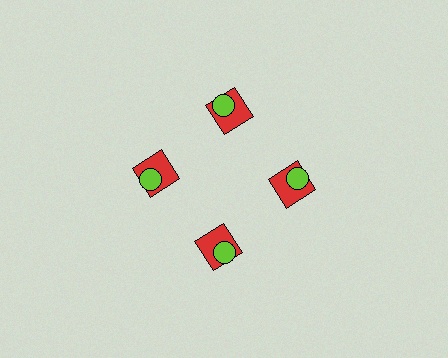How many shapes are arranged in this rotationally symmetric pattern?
There are 8 shapes, arranged in 4 groups of 2.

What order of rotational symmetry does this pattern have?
This pattern has 4-fold rotational symmetry.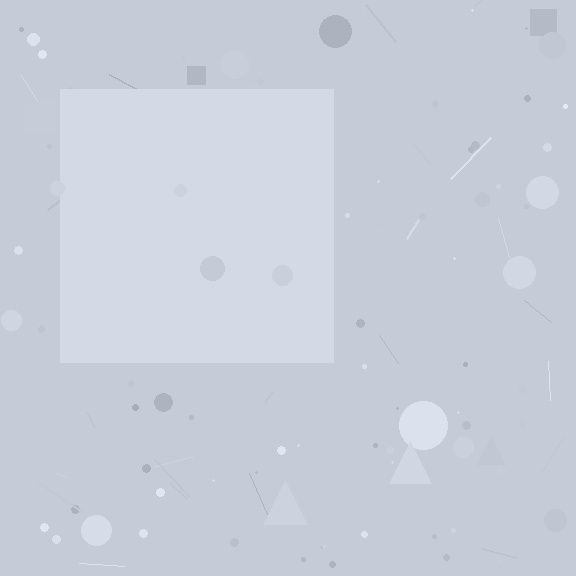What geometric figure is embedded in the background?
A square is embedded in the background.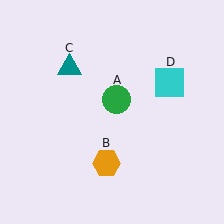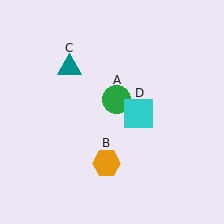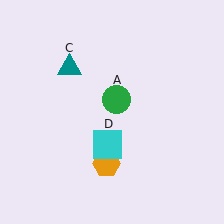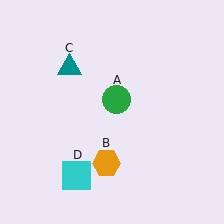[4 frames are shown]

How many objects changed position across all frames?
1 object changed position: cyan square (object D).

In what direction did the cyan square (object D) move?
The cyan square (object D) moved down and to the left.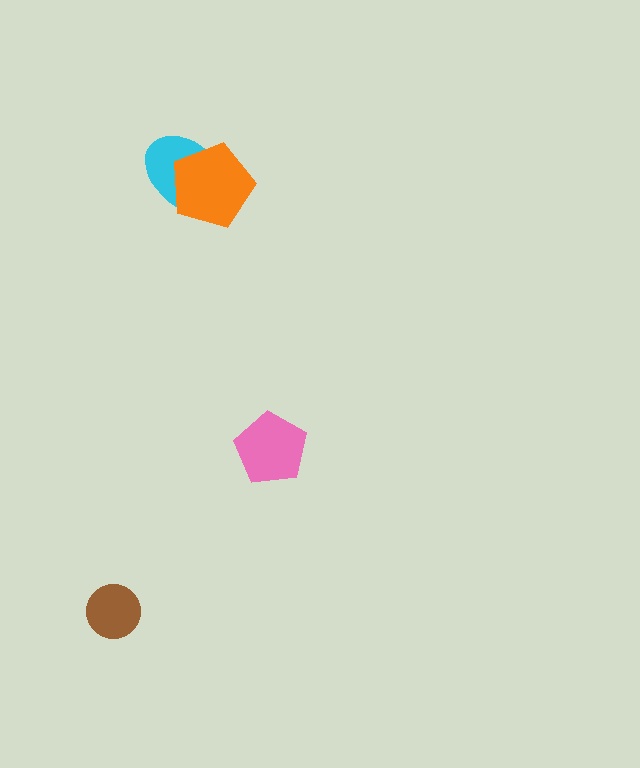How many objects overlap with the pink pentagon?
0 objects overlap with the pink pentagon.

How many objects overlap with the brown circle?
0 objects overlap with the brown circle.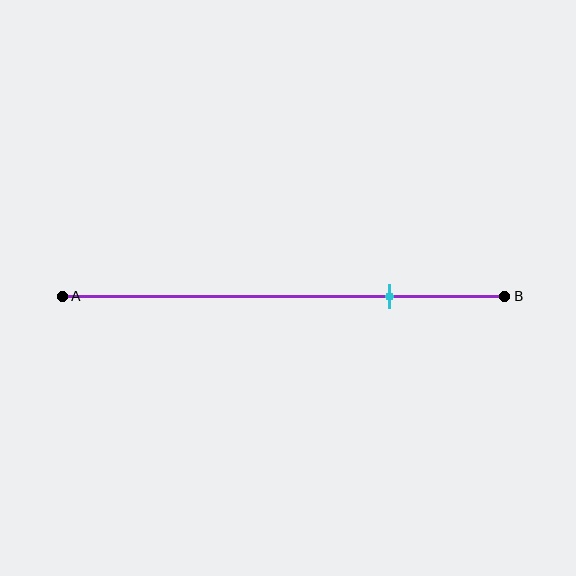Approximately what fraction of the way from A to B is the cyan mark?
The cyan mark is approximately 75% of the way from A to B.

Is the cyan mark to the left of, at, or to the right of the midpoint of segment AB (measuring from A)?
The cyan mark is to the right of the midpoint of segment AB.